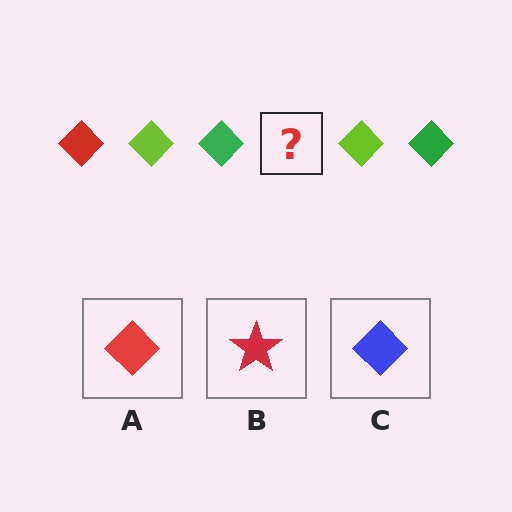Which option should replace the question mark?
Option A.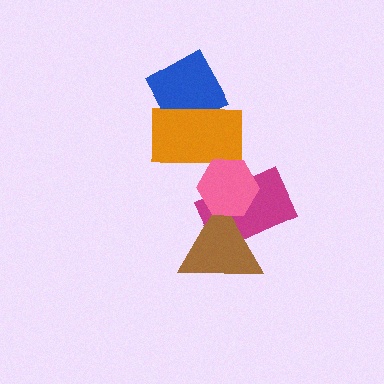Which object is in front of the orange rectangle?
The pink hexagon is in front of the orange rectangle.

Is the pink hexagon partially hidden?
No, no other shape covers it.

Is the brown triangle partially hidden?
Yes, it is partially covered by another shape.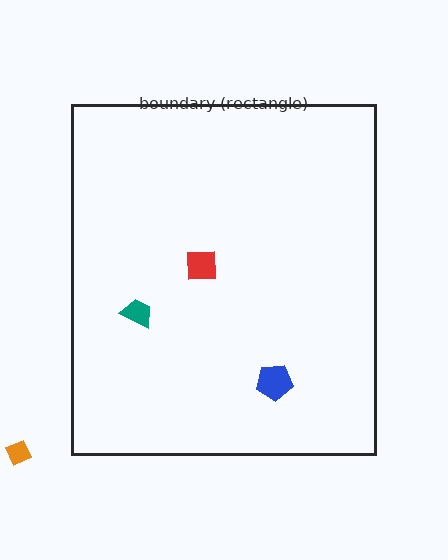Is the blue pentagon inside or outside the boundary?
Inside.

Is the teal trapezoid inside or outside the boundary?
Inside.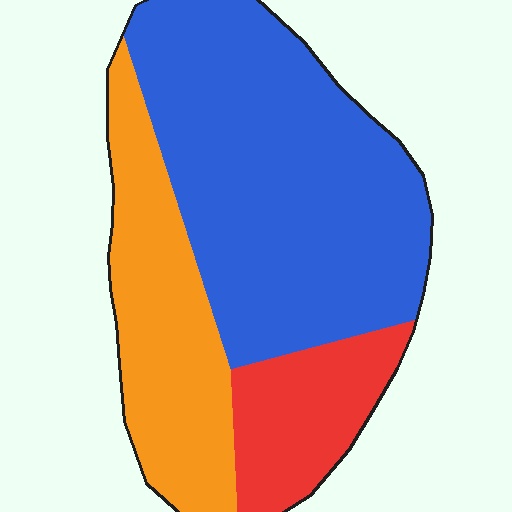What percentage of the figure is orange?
Orange covers about 25% of the figure.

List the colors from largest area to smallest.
From largest to smallest: blue, orange, red.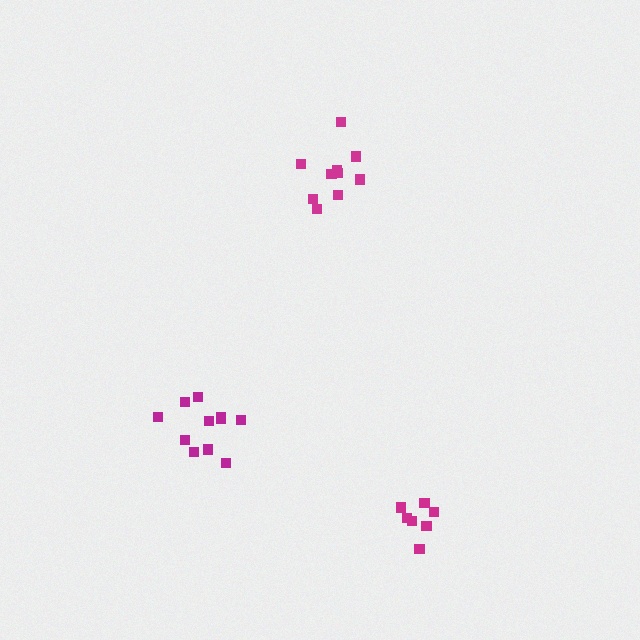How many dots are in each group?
Group 1: 10 dots, Group 2: 7 dots, Group 3: 11 dots (28 total).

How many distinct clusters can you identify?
There are 3 distinct clusters.